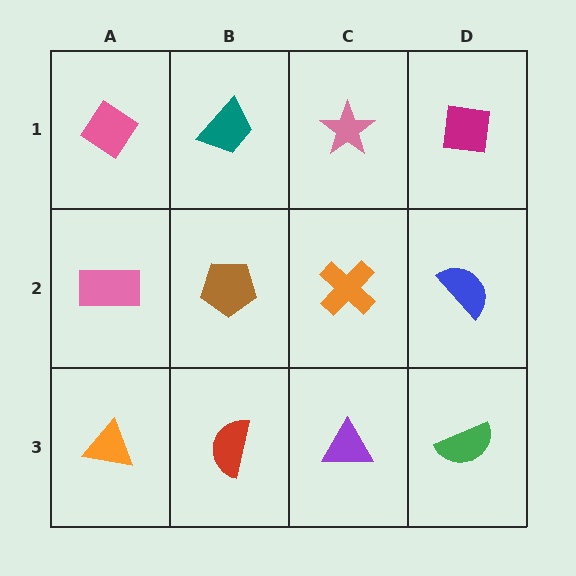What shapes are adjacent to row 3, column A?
A pink rectangle (row 2, column A), a red semicircle (row 3, column B).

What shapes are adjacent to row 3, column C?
An orange cross (row 2, column C), a red semicircle (row 3, column B), a green semicircle (row 3, column D).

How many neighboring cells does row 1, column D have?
2.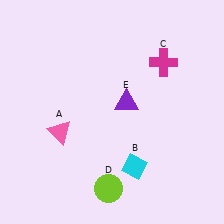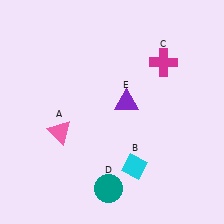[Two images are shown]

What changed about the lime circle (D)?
In Image 1, D is lime. In Image 2, it changed to teal.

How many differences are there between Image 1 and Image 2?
There is 1 difference between the two images.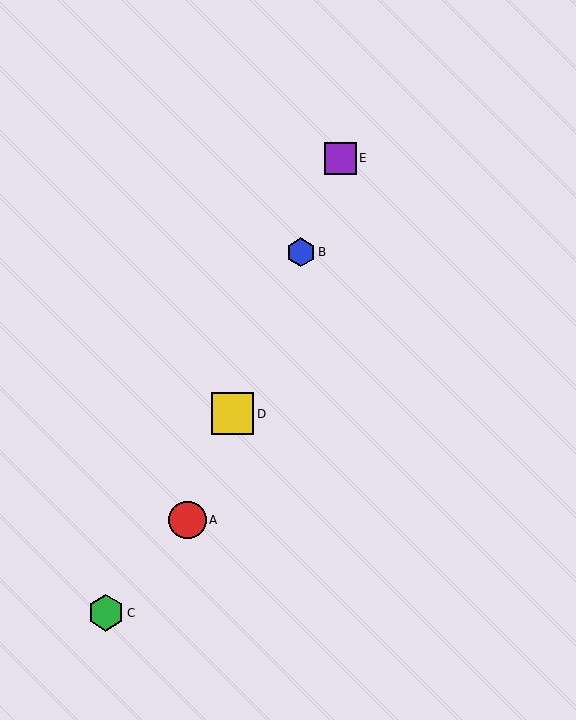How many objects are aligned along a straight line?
4 objects (A, B, D, E) are aligned along a straight line.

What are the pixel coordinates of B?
Object B is at (301, 252).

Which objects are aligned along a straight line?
Objects A, B, D, E are aligned along a straight line.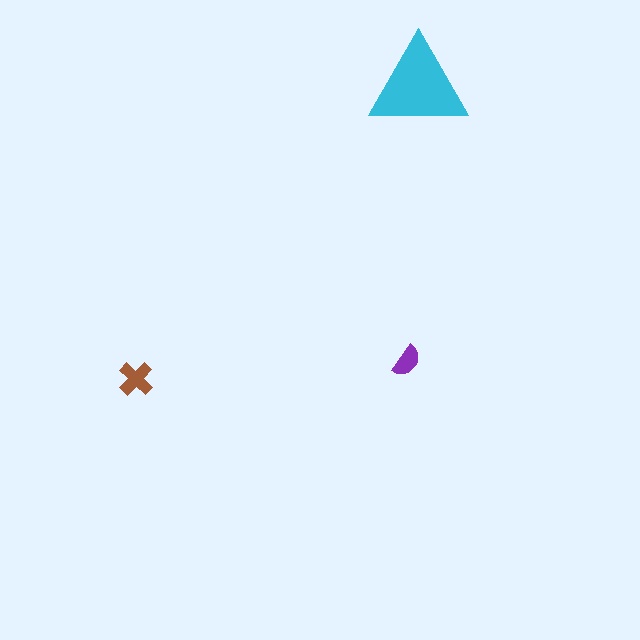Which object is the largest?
The cyan triangle.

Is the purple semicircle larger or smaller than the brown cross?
Smaller.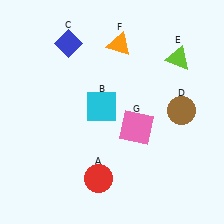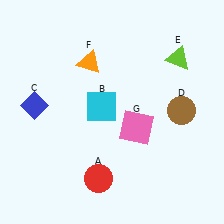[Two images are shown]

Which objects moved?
The objects that moved are: the blue diamond (C), the orange triangle (F).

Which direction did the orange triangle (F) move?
The orange triangle (F) moved left.